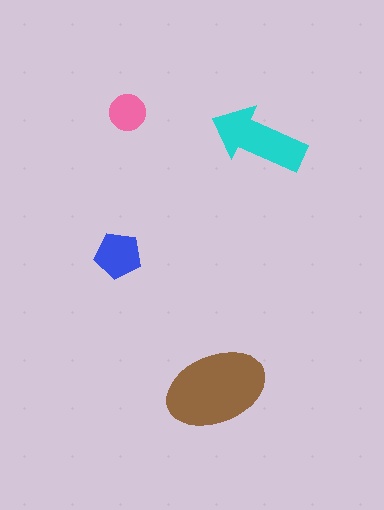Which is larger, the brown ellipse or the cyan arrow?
The brown ellipse.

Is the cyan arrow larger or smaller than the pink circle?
Larger.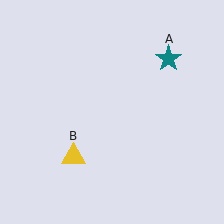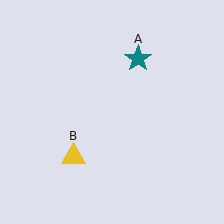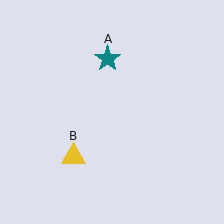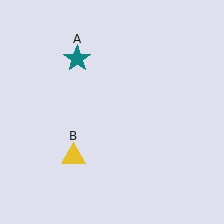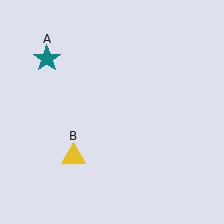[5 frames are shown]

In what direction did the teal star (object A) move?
The teal star (object A) moved left.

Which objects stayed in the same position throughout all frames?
Yellow triangle (object B) remained stationary.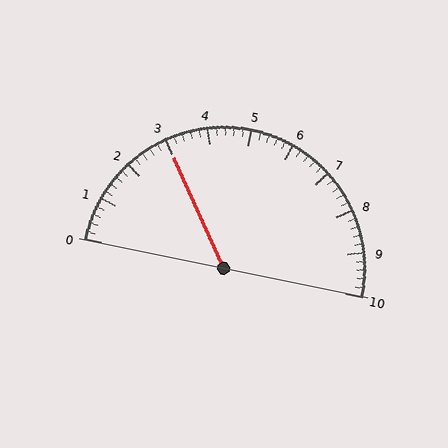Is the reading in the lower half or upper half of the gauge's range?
The reading is in the lower half of the range (0 to 10).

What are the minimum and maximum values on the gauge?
The gauge ranges from 0 to 10.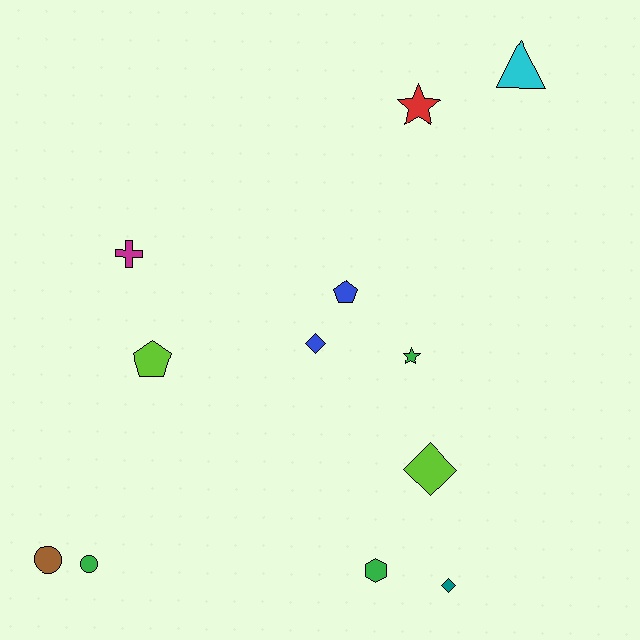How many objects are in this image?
There are 12 objects.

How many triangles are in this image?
There is 1 triangle.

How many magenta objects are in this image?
There is 1 magenta object.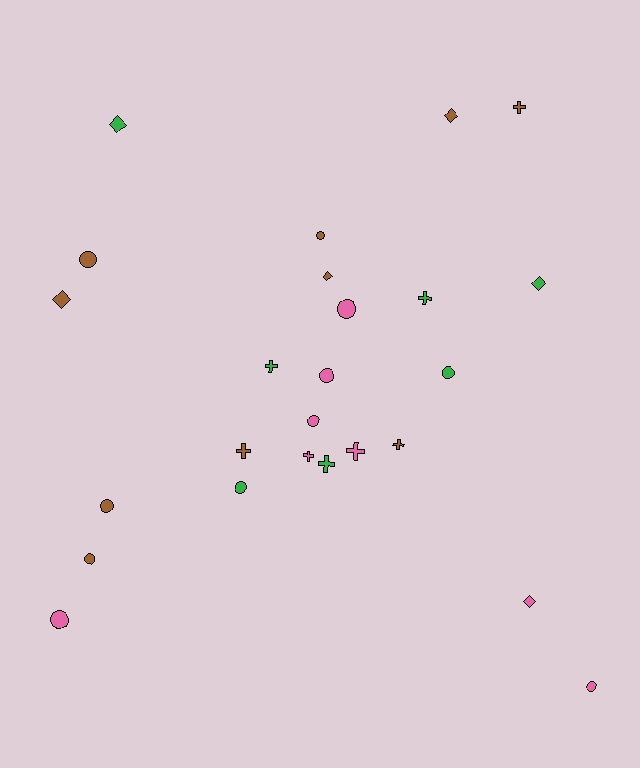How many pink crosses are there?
There are 2 pink crosses.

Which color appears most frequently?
Brown, with 10 objects.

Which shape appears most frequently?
Circle, with 11 objects.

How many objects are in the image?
There are 25 objects.